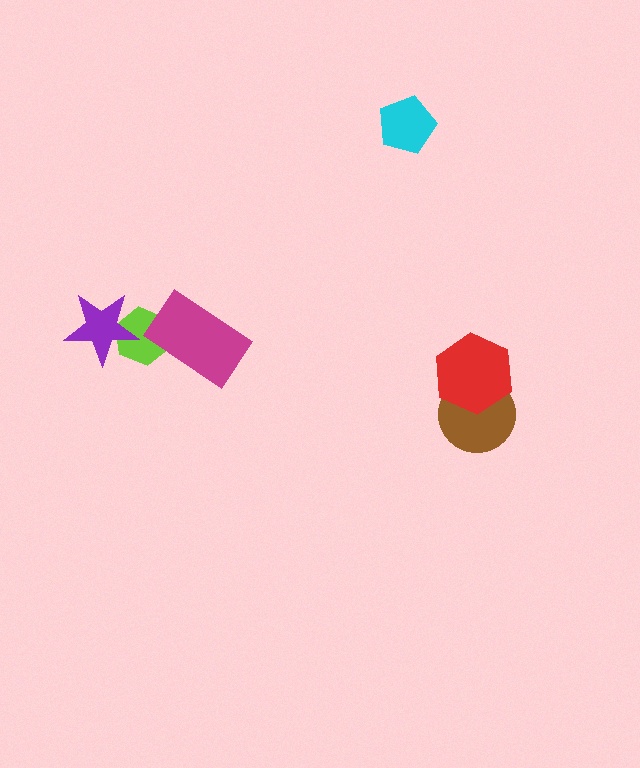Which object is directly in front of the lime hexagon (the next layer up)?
The purple star is directly in front of the lime hexagon.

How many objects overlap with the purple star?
1 object overlaps with the purple star.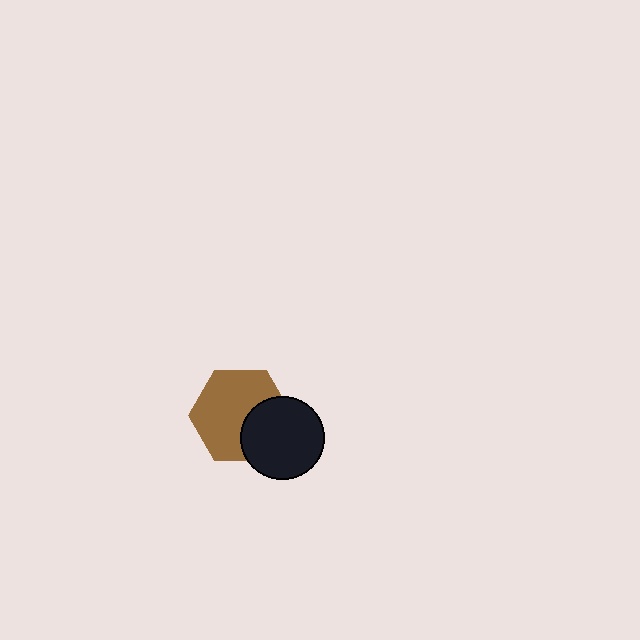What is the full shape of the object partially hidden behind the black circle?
The partially hidden object is a brown hexagon.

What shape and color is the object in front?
The object in front is a black circle.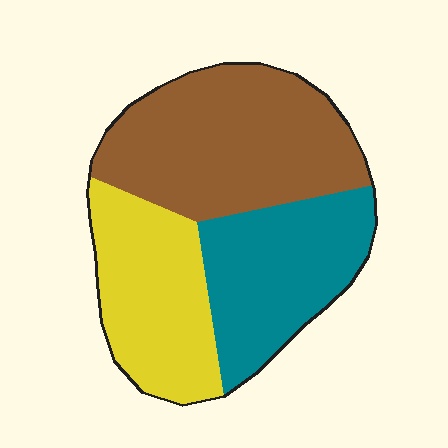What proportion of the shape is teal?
Teal takes up between a quarter and a half of the shape.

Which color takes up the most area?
Brown, at roughly 40%.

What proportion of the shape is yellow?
Yellow takes up about one quarter (1/4) of the shape.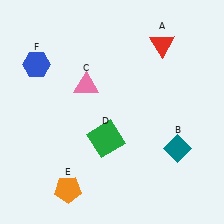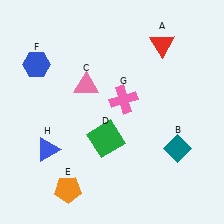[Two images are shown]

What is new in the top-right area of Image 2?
A pink cross (G) was added in the top-right area of Image 2.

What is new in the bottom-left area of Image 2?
A blue triangle (H) was added in the bottom-left area of Image 2.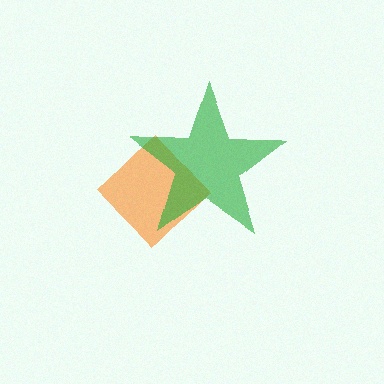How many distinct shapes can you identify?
There are 2 distinct shapes: an orange diamond, a green star.